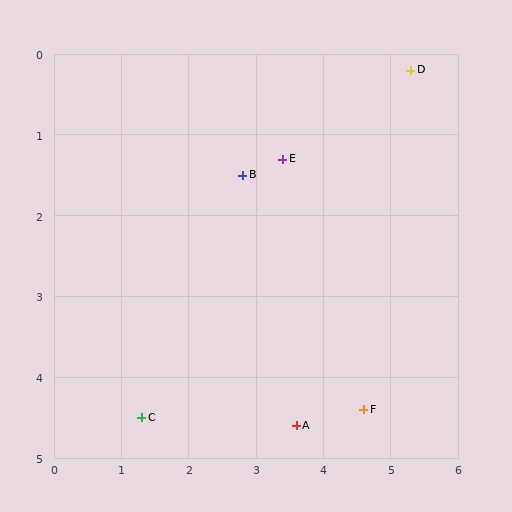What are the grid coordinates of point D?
Point D is at approximately (5.3, 0.2).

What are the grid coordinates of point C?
Point C is at approximately (1.3, 4.5).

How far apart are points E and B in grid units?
Points E and B are about 0.6 grid units apart.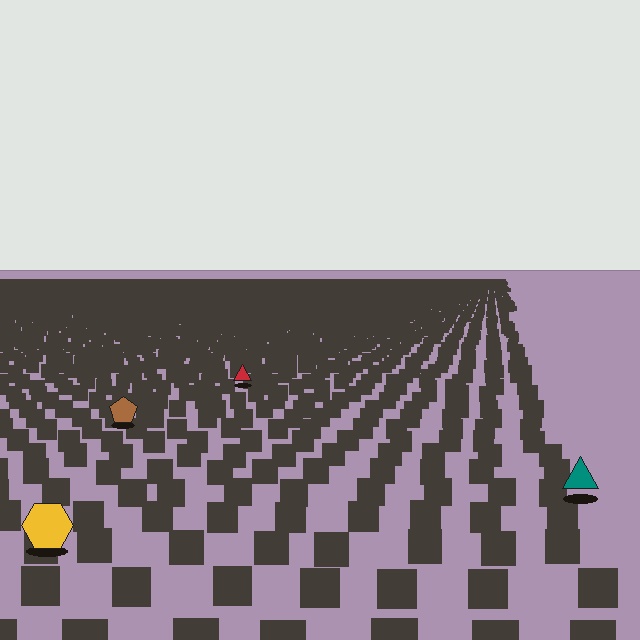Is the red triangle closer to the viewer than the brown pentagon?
No. The brown pentagon is closer — you can tell from the texture gradient: the ground texture is coarser near it.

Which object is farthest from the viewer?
The red triangle is farthest from the viewer. It appears smaller and the ground texture around it is denser.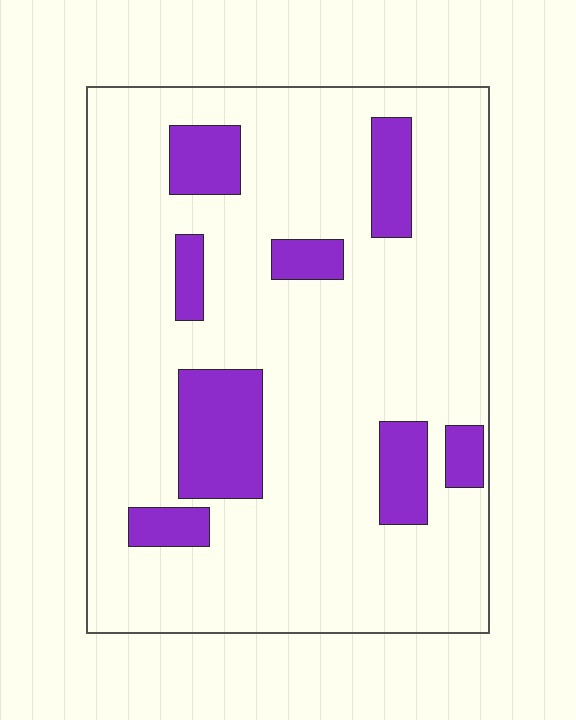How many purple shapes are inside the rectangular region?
8.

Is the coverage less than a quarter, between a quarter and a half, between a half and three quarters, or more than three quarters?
Less than a quarter.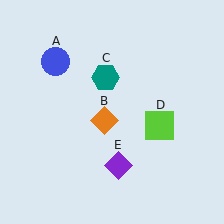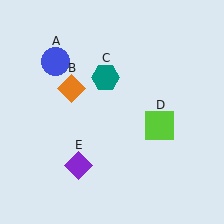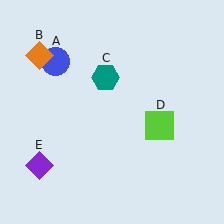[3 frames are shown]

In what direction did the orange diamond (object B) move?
The orange diamond (object B) moved up and to the left.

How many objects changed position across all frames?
2 objects changed position: orange diamond (object B), purple diamond (object E).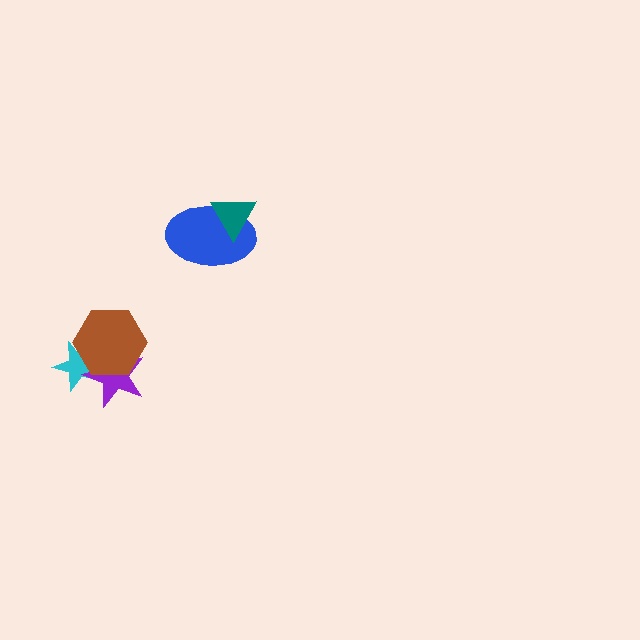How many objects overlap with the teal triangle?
1 object overlaps with the teal triangle.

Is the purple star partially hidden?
Yes, it is partially covered by another shape.